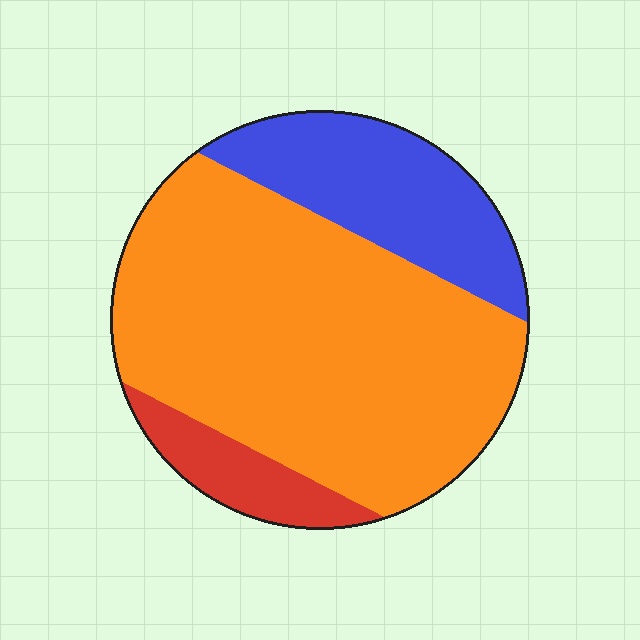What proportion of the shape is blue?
Blue takes up about one quarter (1/4) of the shape.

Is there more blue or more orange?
Orange.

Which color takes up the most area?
Orange, at roughly 70%.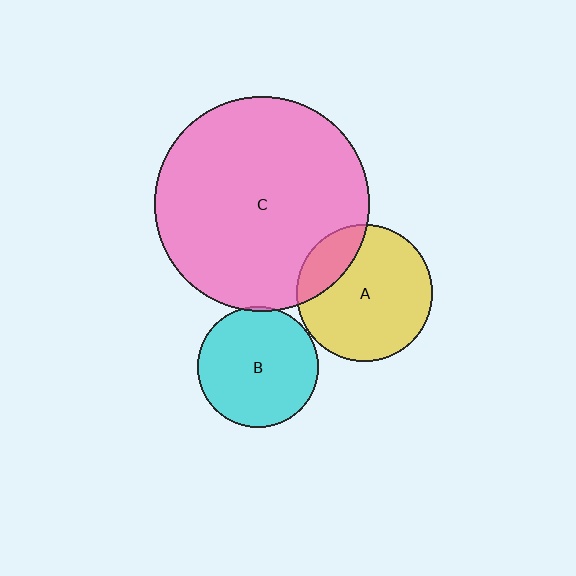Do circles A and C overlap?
Yes.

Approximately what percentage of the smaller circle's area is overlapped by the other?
Approximately 20%.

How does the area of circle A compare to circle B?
Approximately 1.3 times.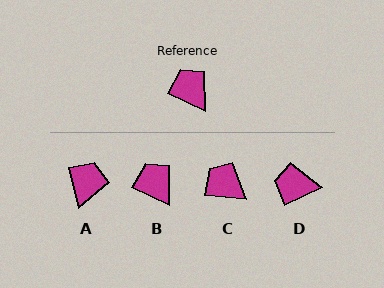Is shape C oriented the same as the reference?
No, it is off by about 20 degrees.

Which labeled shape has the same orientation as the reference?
B.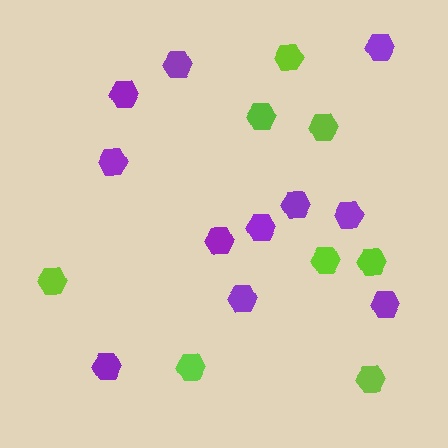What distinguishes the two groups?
There are 2 groups: one group of lime hexagons (8) and one group of purple hexagons (11).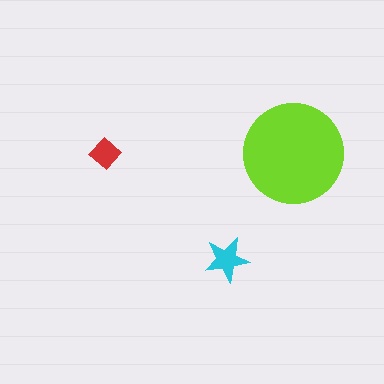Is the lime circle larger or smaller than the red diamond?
Larger.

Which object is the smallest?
The red diamond.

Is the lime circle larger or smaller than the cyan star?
Larger.